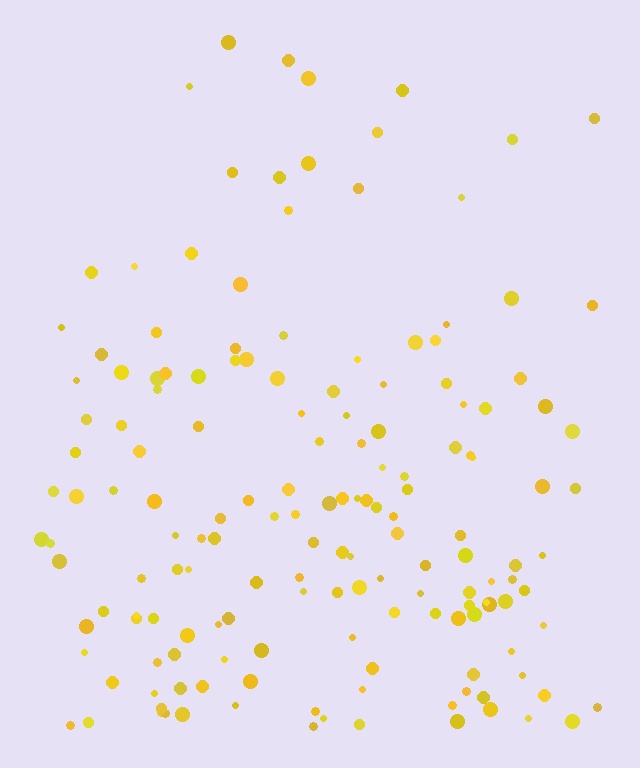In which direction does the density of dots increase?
From top to bottom, with the bottom side densest.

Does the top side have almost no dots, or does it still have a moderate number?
Still a moderate number, just noticeably fewer than the bottom.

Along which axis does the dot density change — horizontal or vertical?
Vertical.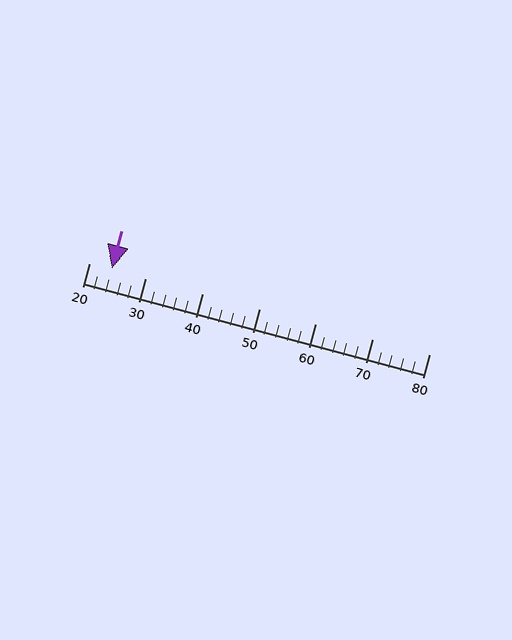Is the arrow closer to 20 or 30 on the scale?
The arrow is closer to 20.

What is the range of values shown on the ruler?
The ruler shows values from 20 to 80.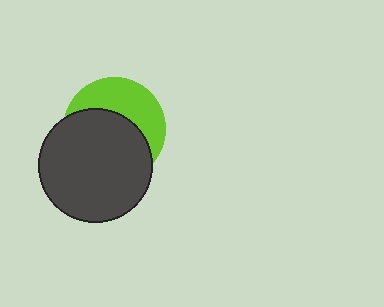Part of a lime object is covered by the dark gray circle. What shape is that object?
It is a circle.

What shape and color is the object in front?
The object in front is a dark gray circle.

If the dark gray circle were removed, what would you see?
You would see the complete lime circle.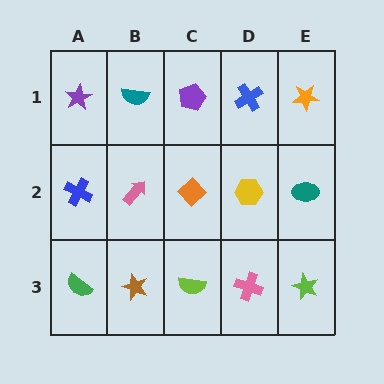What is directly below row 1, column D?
A yellow hexagon.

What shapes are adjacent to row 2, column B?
A teal semicircle (row 1, column B), a brown star (row 3, column B), a blue cross (row 2, column A), an orange diamond (row 2, column C).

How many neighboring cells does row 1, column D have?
3.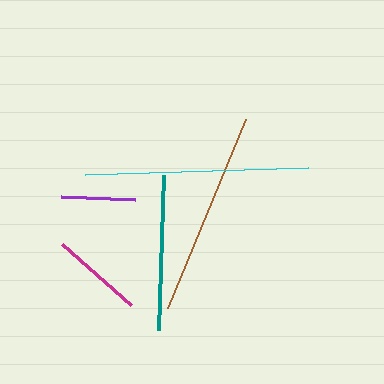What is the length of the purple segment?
The purple segment is approximately 74 pixels long.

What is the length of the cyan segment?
The cyan segment is approximately 223 pixels long.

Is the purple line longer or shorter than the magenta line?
The magenta line is longer than the purple line.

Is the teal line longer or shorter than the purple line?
The teal line is longer than the purple line.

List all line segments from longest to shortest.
From longest to shortest: cyan, brown, teal, magenta, purple.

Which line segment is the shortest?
The purple line is the shortest at approximately 74 pixels.